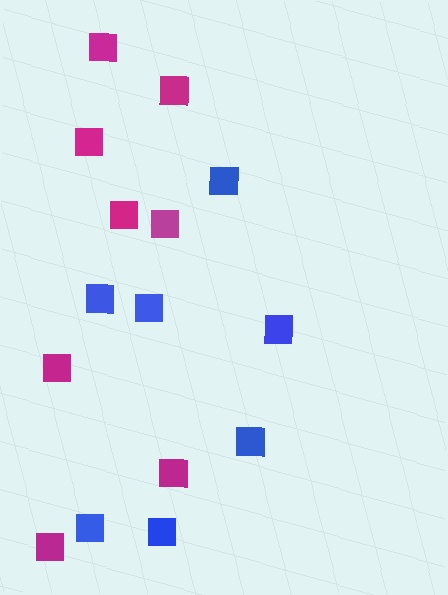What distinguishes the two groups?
There are 2 groups: one group of magenta squares (8) and one group of blue squares (7).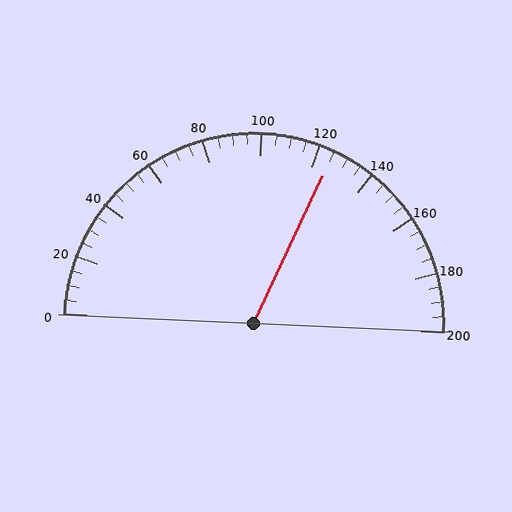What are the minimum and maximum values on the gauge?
The gauge ranges from 0 to 200.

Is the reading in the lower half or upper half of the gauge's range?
The reading is in the upper half of the range (0 to 200).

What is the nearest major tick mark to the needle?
The nearest major tick mark is 120.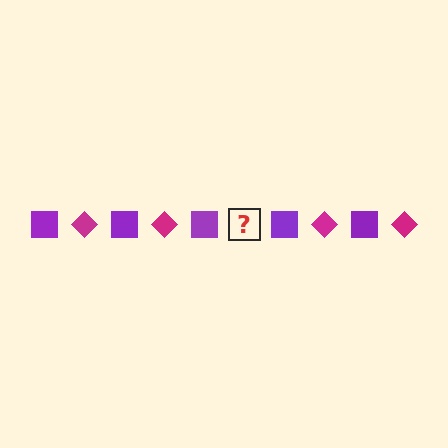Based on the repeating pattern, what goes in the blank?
The blank should be a magenta diamond.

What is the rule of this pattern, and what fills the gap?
The rule is that the pattern alternates between purple square and magenta diamond. The gap should be filled with a magenta diamond.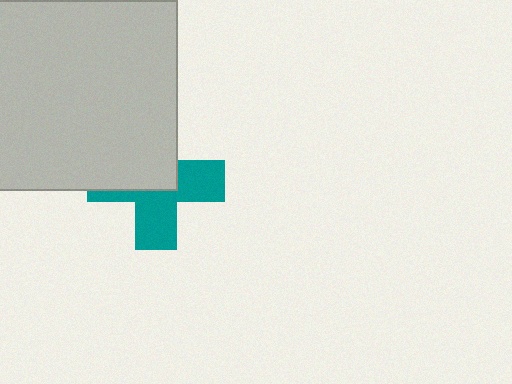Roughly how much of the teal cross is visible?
About half of it is visible (roughly 50%).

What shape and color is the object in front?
The object in front is a light gray square.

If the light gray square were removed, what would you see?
You would see the complete teal cross.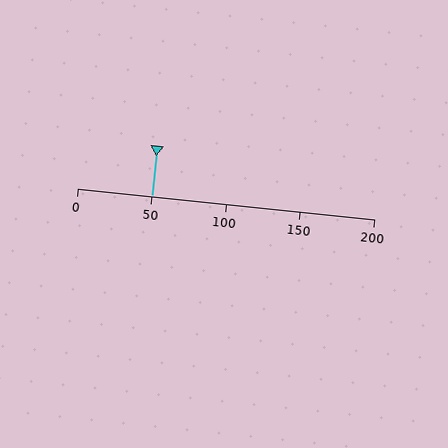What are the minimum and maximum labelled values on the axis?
The axis runs from 0 to 200.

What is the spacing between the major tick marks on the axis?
The major ticks are spaced 50 apart.